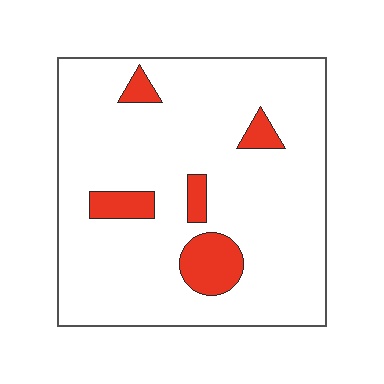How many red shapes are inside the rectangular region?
5.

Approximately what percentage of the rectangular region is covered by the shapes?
Approximately 10%.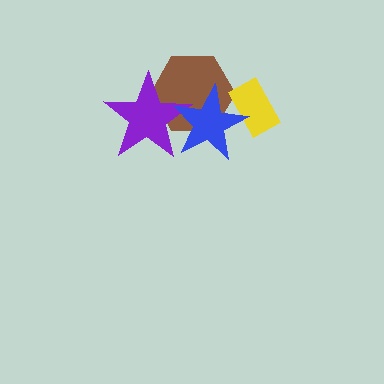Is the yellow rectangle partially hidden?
Yes, it is partially covered by another shape.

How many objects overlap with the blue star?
3 objects overlap with the blue star.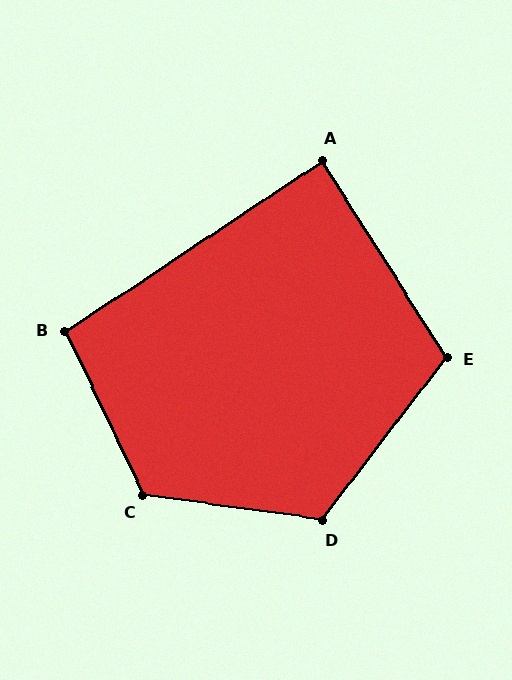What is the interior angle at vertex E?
Approximately 110 degrees (obtuse).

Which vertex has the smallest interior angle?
A, at approximately 89 degrees.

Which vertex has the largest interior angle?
C, at approximately 124 degrees.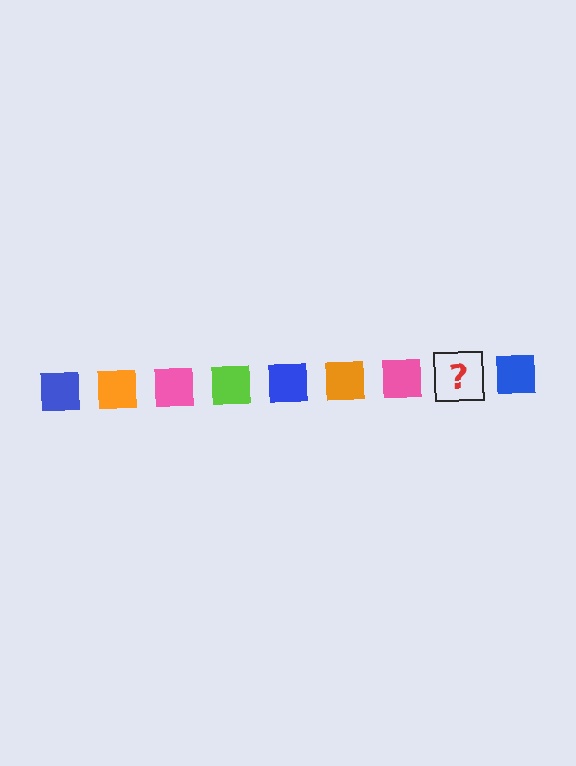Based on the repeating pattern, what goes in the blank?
The blank should be a lime square.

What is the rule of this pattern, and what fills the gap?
The rule is that the pattern cycles through blue, orange, pink, lime squares. The gap should be filled with a lime square.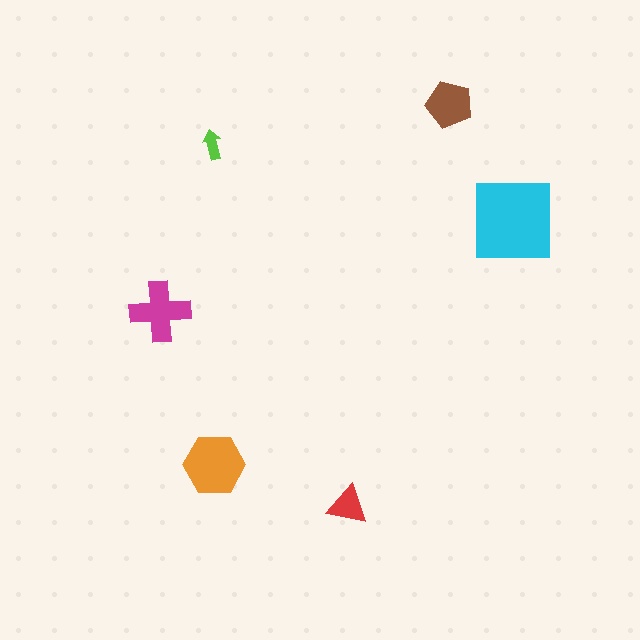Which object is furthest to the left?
The magenta cross is leftmost.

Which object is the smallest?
The lime arrow.